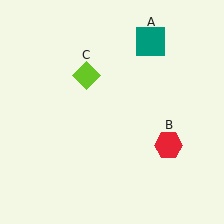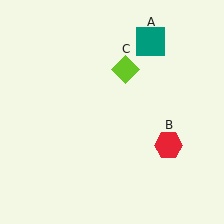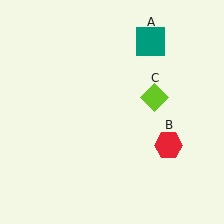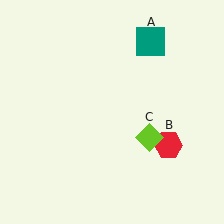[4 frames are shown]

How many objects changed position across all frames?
1 object changed position: lime diamond (object C).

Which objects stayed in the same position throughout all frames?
Teal square (object A) and red hexagon (object B) remained stationary.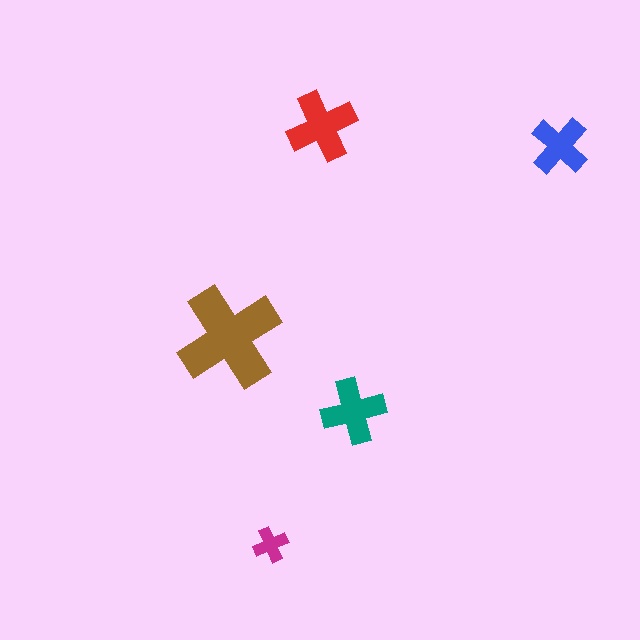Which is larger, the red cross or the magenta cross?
The red one.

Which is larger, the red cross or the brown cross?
The brown one.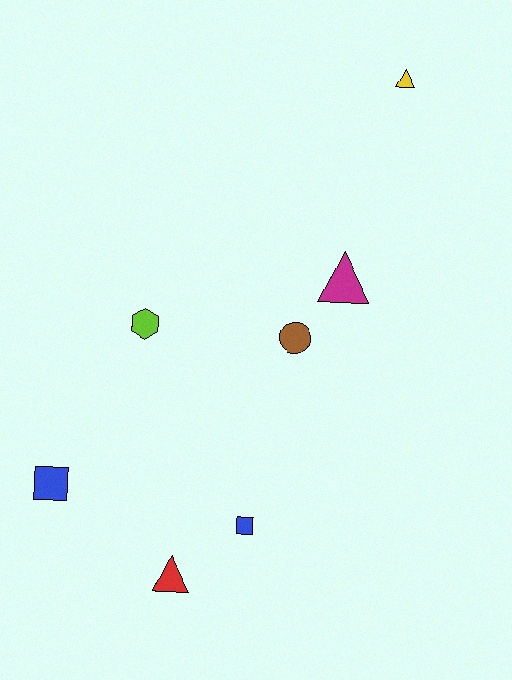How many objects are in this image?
There are 7 objects.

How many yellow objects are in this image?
There is 1 yellow object.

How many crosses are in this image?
There are no crosses.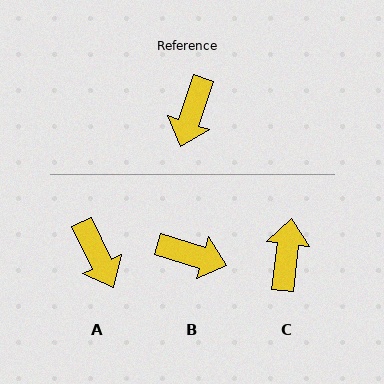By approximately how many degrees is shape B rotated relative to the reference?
Approximately 91 degrees counter-clockwise.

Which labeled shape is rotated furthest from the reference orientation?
C, about 169 degrees away.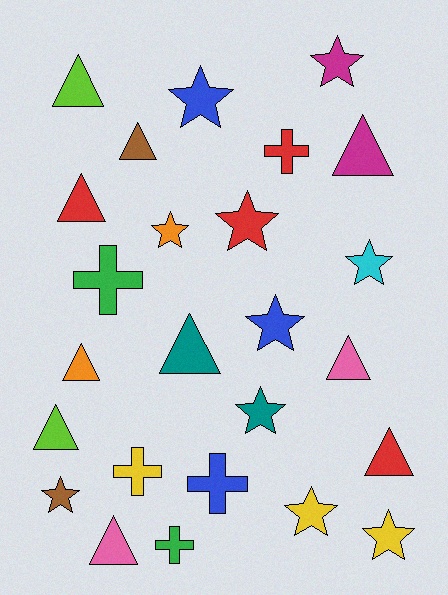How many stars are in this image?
There are 10 stars.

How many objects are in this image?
There are 25 objects.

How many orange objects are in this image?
There are 2 orange objects.